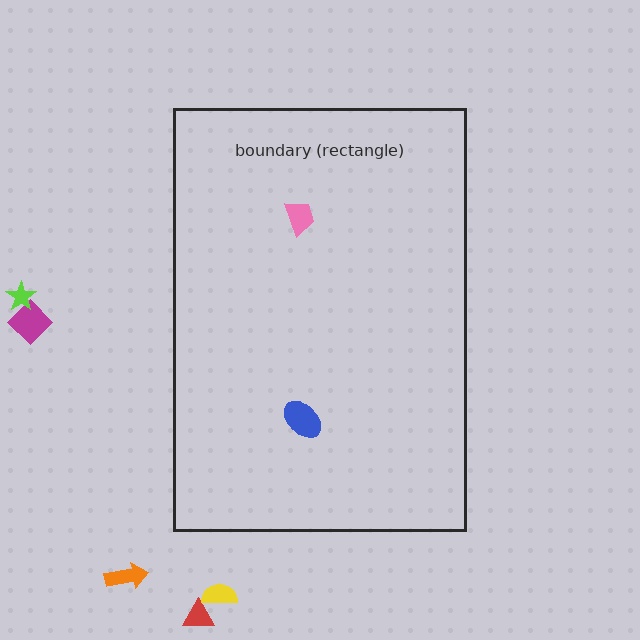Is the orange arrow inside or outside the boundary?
Outside.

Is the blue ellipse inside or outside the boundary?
Inside.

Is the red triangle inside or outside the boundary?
Outside.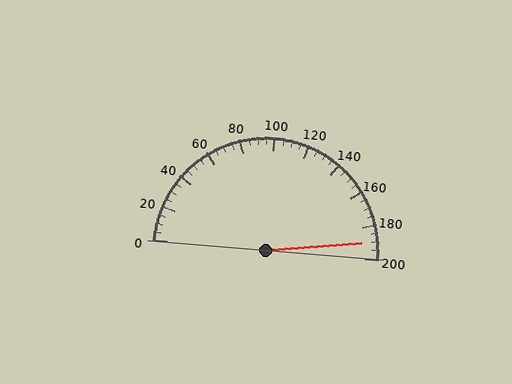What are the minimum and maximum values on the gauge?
The gauge ranges from 0 to 200.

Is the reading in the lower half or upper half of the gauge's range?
The reading is in the upper half of the range (0 to 200).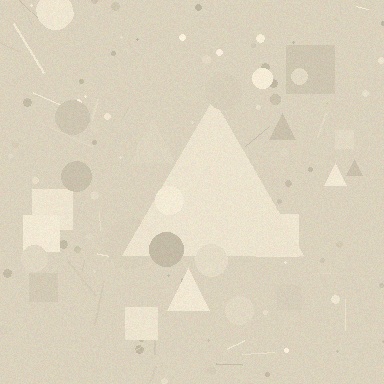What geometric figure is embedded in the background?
A triangle is embedded in the background.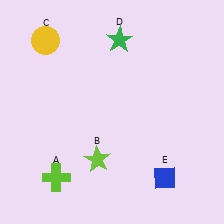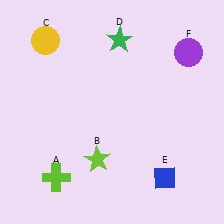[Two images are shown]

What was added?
A purple circle (F) was added in Image 2.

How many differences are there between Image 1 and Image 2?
There is 1 difference between the two images.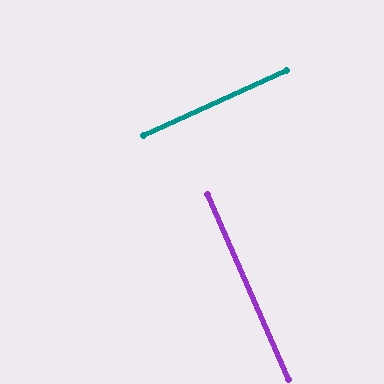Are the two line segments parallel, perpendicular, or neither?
Perpendicular — they meet at approximately 89°.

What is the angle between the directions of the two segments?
Approximately 89 degrees.